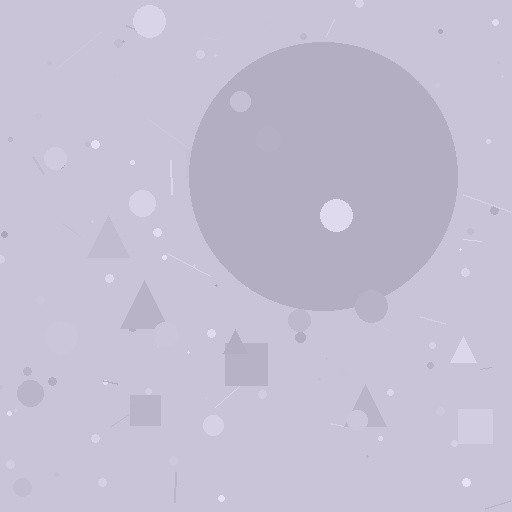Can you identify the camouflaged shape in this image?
The camouflaged shape is a circle.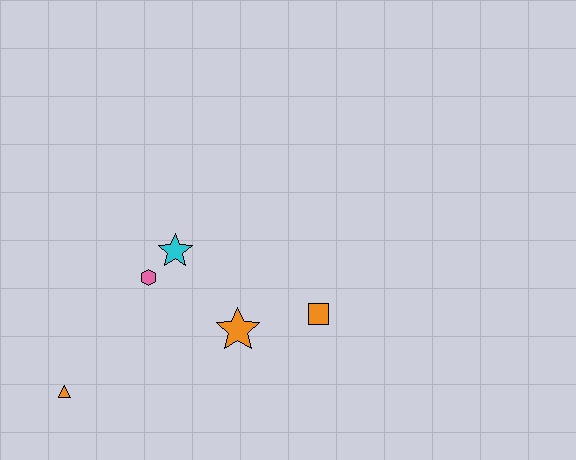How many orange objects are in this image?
There are 3 orange objects.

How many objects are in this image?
There are 5 objects.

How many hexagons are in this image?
There is 1 hexagon.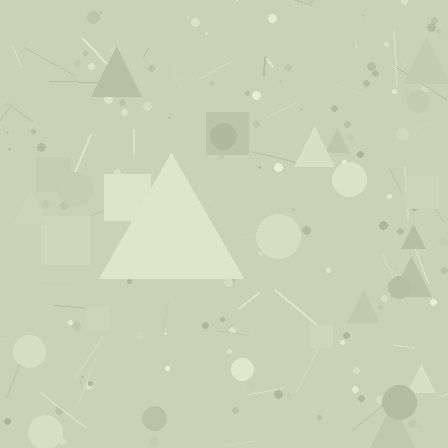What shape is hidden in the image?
A triangle is hidden in the image.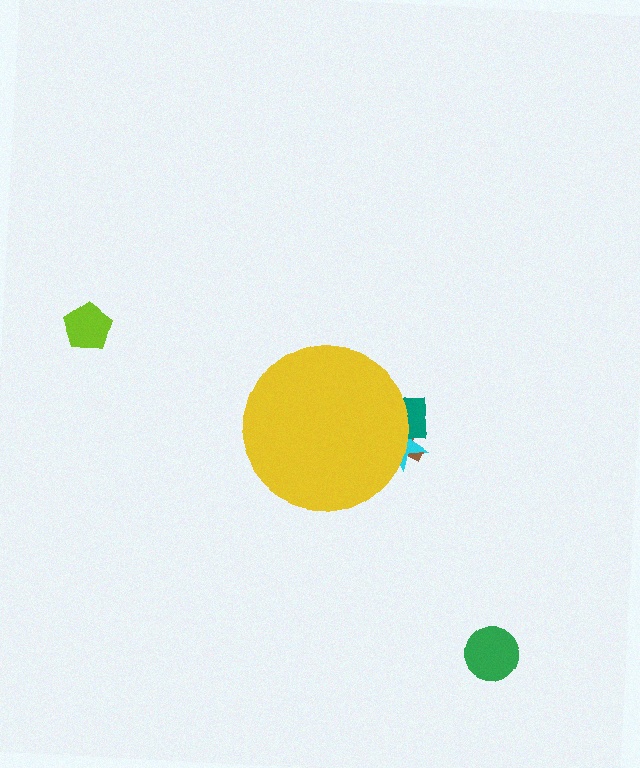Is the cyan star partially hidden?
Yes, the cyan star is partially hidden behind the yellow circle.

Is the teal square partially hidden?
Yes, the teal square is partially hidden behind the yellow circle.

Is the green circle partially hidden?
No, the green circle is fully visible.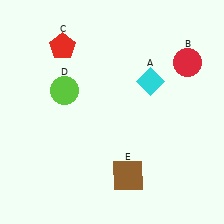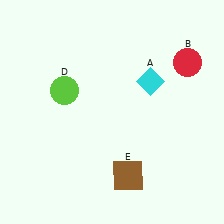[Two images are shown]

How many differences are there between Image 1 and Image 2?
There is 1 difference between the two images.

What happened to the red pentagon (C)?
The red pentagon (C) was removed in Image 2. It was in the top-left area of Image 1.